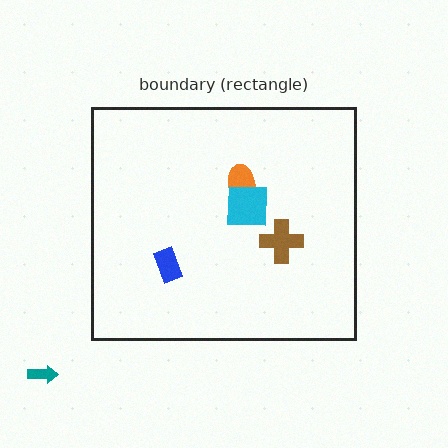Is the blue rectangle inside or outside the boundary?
Inside.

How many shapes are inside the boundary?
4 inside, 1 outside.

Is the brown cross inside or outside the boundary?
Inside.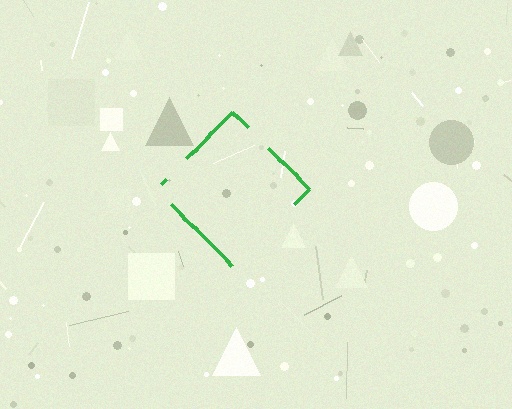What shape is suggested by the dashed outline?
The dashed outline suggests a diamond.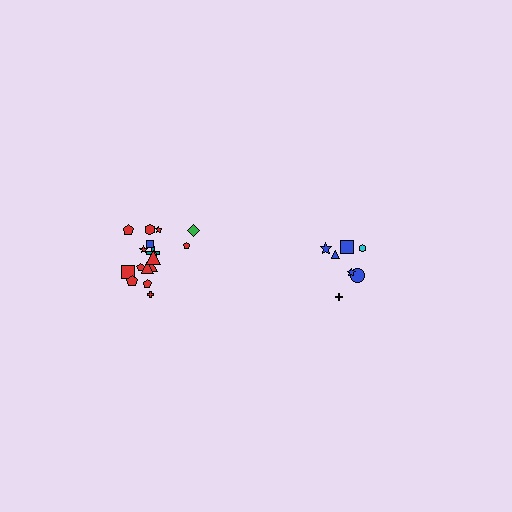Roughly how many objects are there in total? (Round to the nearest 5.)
Roughly 25 objects in total.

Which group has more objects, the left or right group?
The left group.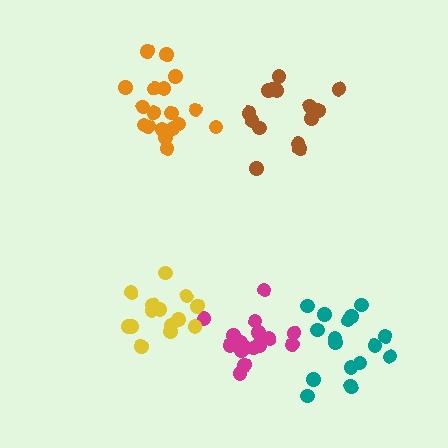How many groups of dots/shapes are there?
There are 5 groups.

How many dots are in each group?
Group 1: 15 dots, Group 2: 14 dots, Group 3: 14 dots, Group 4: 16 dots, Group 5: 18 dots (77 total).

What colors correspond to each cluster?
The clusters are colored: magenta, brown, yellow, teal, orange.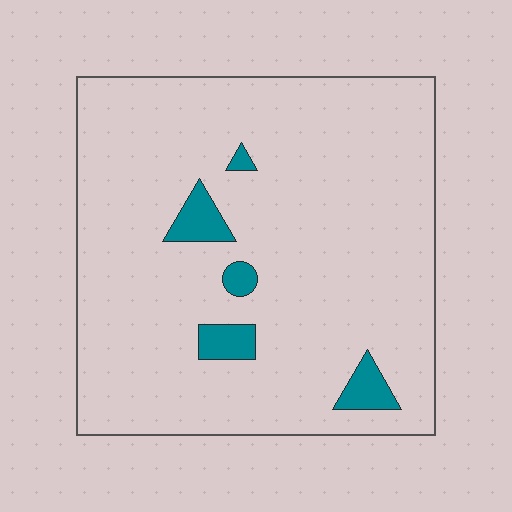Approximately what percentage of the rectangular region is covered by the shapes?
Approximately 5%.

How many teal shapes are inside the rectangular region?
5.